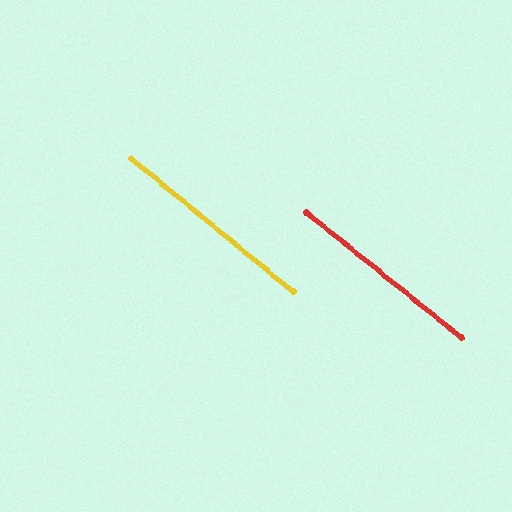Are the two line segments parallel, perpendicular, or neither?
Parallel — their directions differ by only 0.5°.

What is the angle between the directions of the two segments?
Approximately 0 degrees.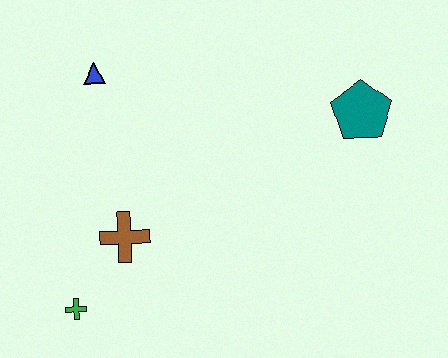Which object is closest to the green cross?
The brown cross is closest to the green cross.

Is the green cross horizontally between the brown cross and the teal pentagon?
No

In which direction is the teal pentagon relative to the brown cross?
The teal pentagon is to the right of the brown cross.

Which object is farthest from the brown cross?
The teal pentagon is farthest from the brown cross.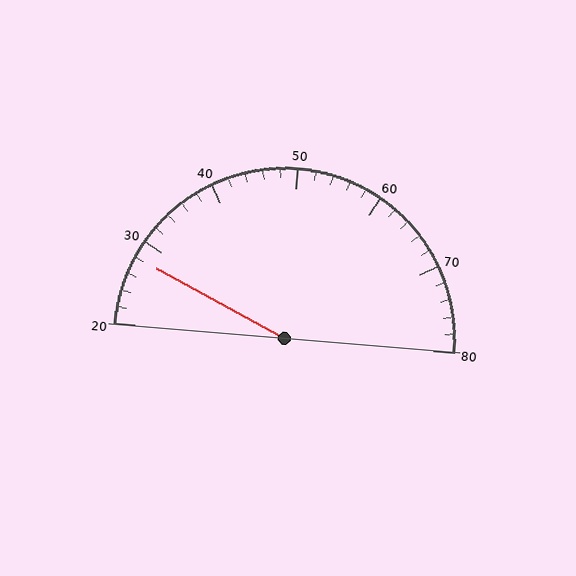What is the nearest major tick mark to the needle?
The nearest major tick mark is 30.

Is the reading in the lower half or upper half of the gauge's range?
The reading is in the lower half of the range (20 to 80).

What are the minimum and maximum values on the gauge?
The gauge ranges from 20 to 80.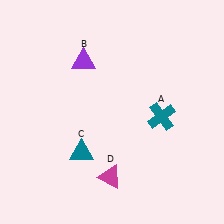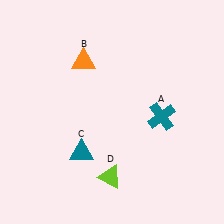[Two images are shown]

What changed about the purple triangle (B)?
In Image 1, B is purple. In Image 2, it changed to orange.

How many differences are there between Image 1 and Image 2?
There are 2 differences between the two images.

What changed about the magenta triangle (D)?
In Image 1, D is magenta. In Image 2, it changed to lime.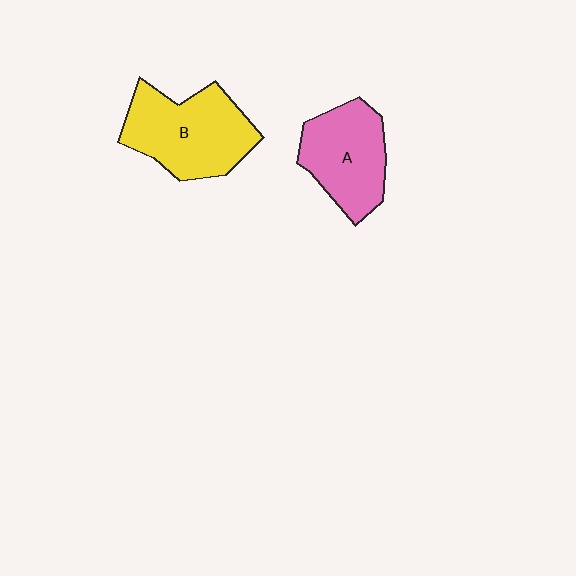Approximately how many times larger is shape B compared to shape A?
Approximately 1.2 times.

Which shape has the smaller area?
Shape A (pink).